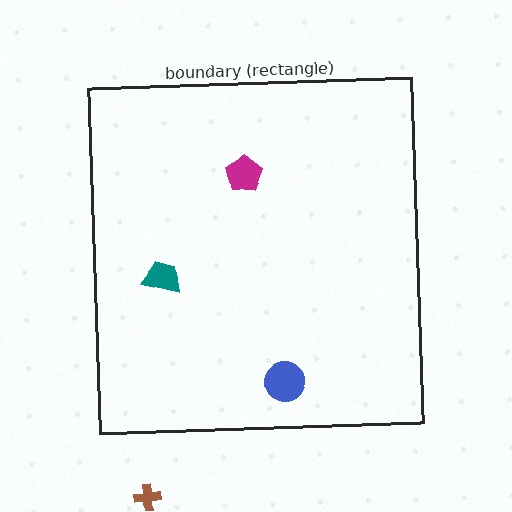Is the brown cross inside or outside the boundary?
Outside.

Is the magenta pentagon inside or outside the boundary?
Inside.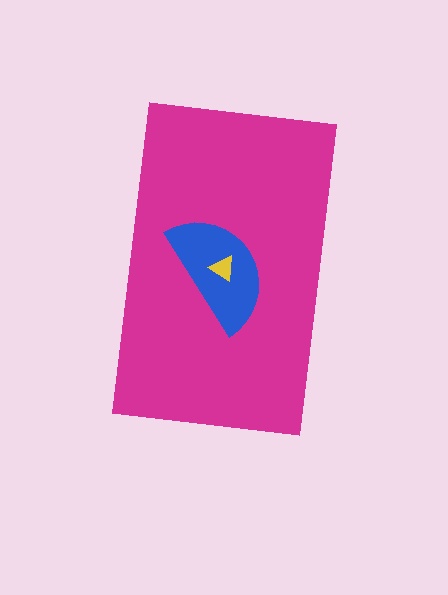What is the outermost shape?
The magenta rectangle.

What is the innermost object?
The yellow triangle.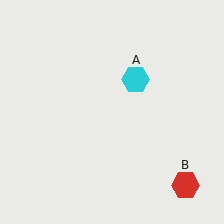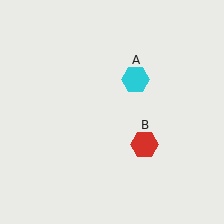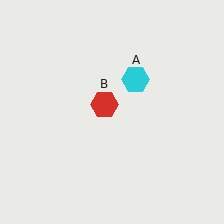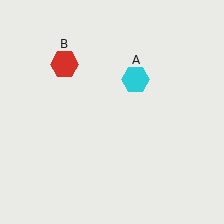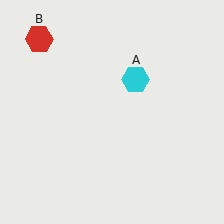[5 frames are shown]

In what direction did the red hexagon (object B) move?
The red hexagon (object B) moved up and to the left.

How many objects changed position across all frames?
1 object changed position: red hexagon (object B).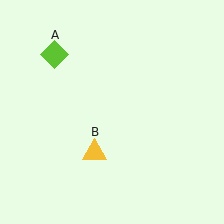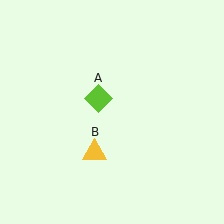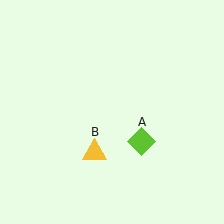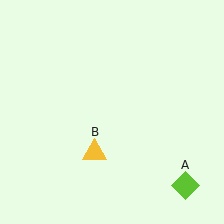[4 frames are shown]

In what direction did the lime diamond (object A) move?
The lime diamond (object A) moved down and to the right.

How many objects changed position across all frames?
1 object changed position: lime diamond (object A).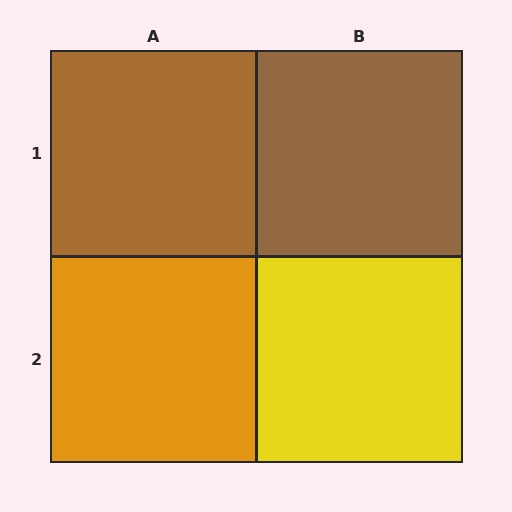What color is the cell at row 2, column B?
Yellow.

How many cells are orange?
1 cell is orange.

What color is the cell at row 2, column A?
Orange.